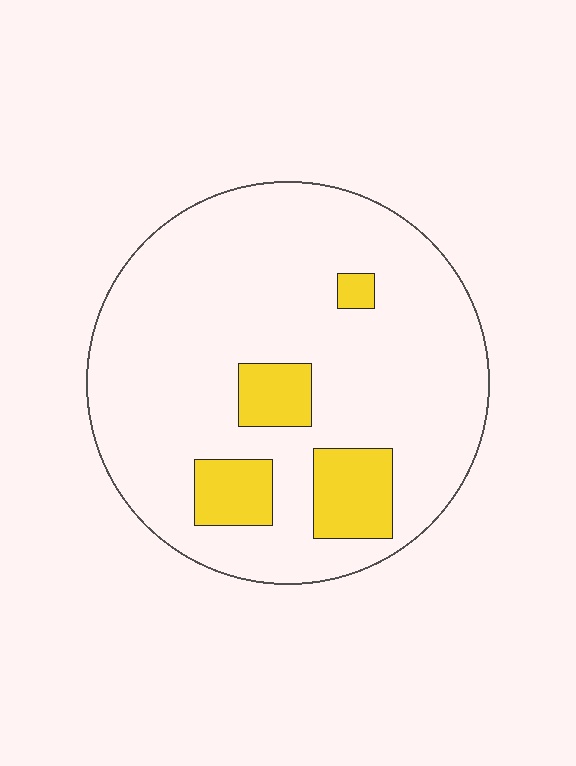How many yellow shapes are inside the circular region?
4.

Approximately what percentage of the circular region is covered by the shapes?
Approximately 15%.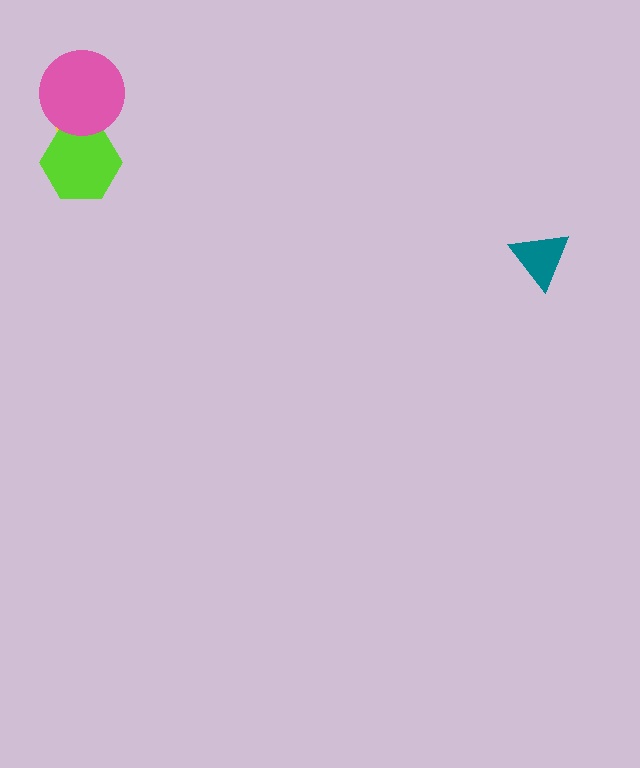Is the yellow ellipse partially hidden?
Yes, it is partially covered by another shape.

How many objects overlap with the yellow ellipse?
2 objects overlap with the yellow ellipse.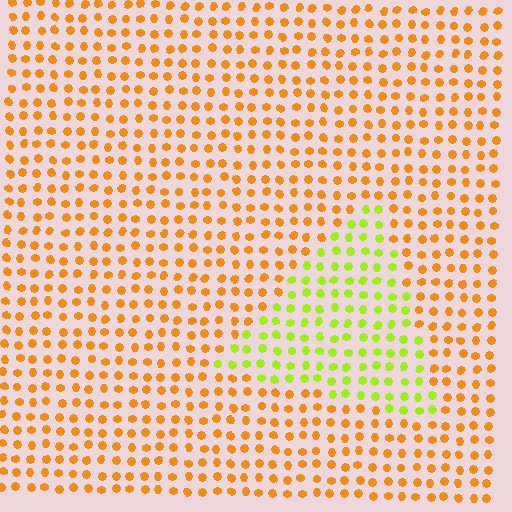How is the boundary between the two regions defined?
The boundary is defined purely by a slight shift in hue (about 50 degrees). Spacing, size, and orientation are identical on both sides.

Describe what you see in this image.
The image is filled with small orange elements in a uniform arrangement. A triangle-shaped region is visible where the elements are tinted to a slightly different hue, forming a subtle color boundary.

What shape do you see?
I see a triangle.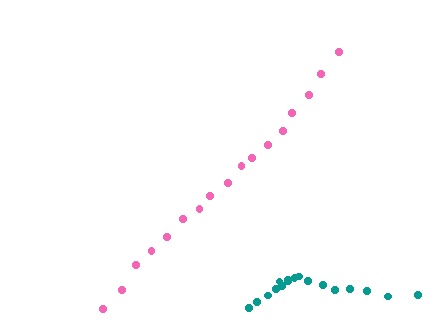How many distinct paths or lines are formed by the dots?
There are 2 distinct paths.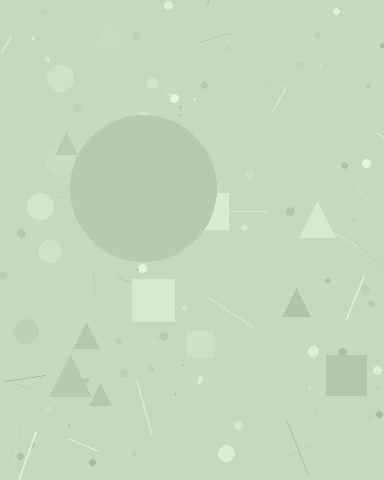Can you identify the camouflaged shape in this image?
The camouflaged shape is a circle.